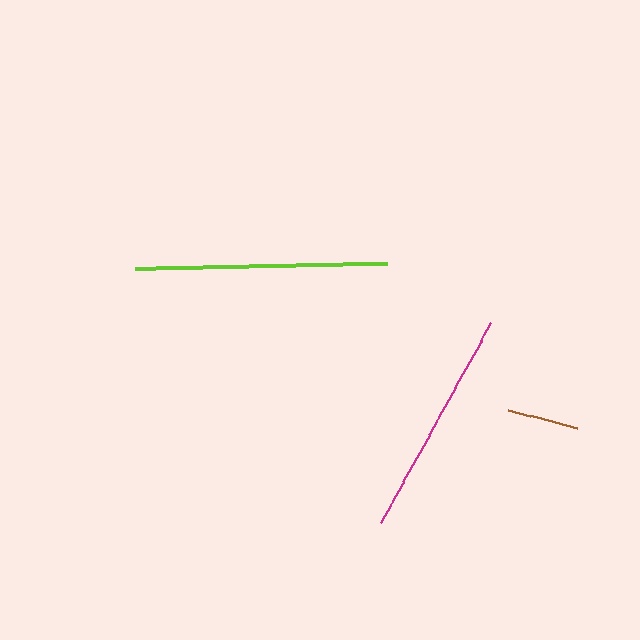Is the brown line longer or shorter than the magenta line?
The magenta line is longer than the brown line.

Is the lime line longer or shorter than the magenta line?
The lime line is longer than the magenta line.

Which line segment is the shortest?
The brown line is the shortest at approximately 72 pixels.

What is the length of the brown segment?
The brown segment is approximately 72 pixels long.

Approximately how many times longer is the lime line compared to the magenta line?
The lime line is approximately 1.1 times the length of the magenta line.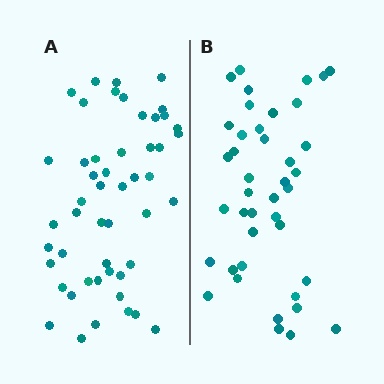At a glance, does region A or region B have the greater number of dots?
Region A (the left region) has more dots.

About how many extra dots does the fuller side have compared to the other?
Region A has roughly 8 or so more dots than region B.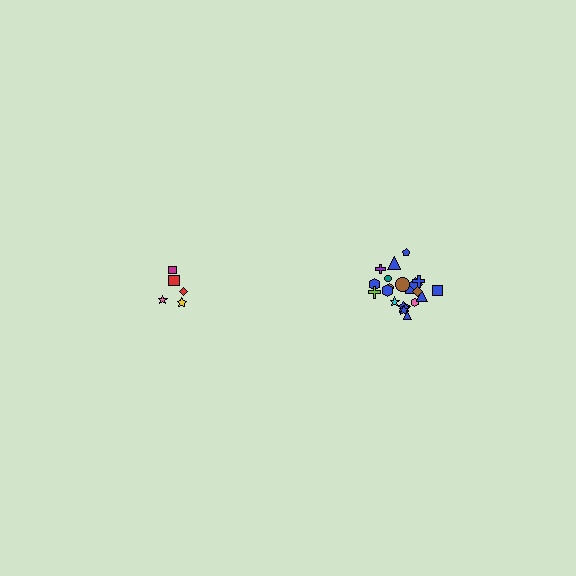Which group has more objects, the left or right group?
The right group.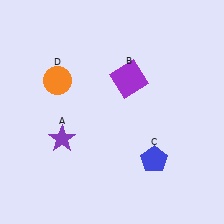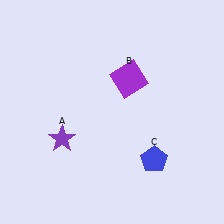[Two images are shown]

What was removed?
The orange circle (D) was removed in Image 2.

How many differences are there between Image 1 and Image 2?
There is 1 difference between the two images.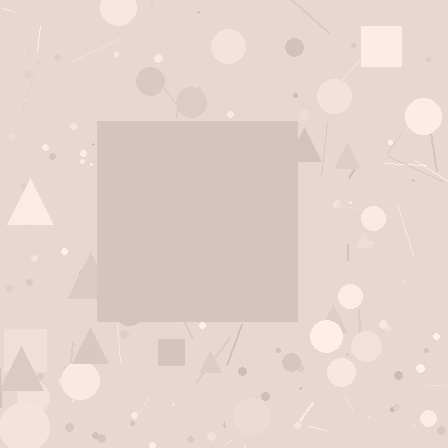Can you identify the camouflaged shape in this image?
The camouflaged shape is a square.